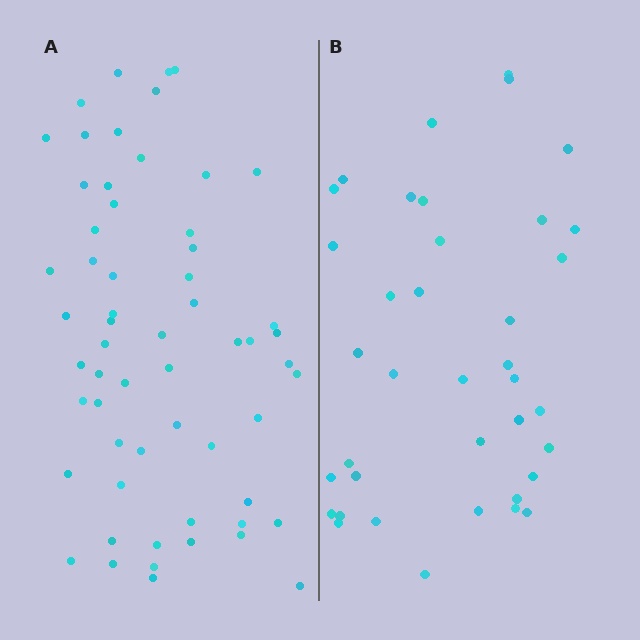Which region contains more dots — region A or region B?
Region A (the left region) has more dots.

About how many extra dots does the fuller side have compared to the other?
Region A has approximately 20 more dots than region B.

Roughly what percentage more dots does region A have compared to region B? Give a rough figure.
About 55% more.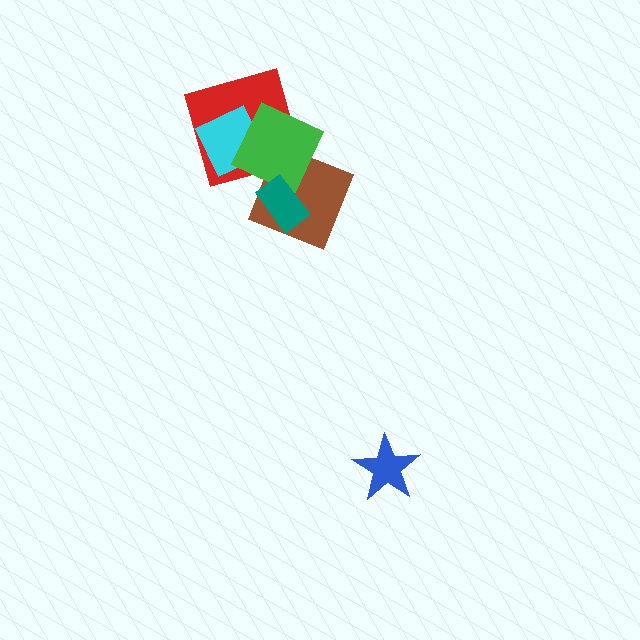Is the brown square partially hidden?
Yes, it is partially covered by another shape.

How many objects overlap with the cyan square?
2 objects overlap with the cyan square.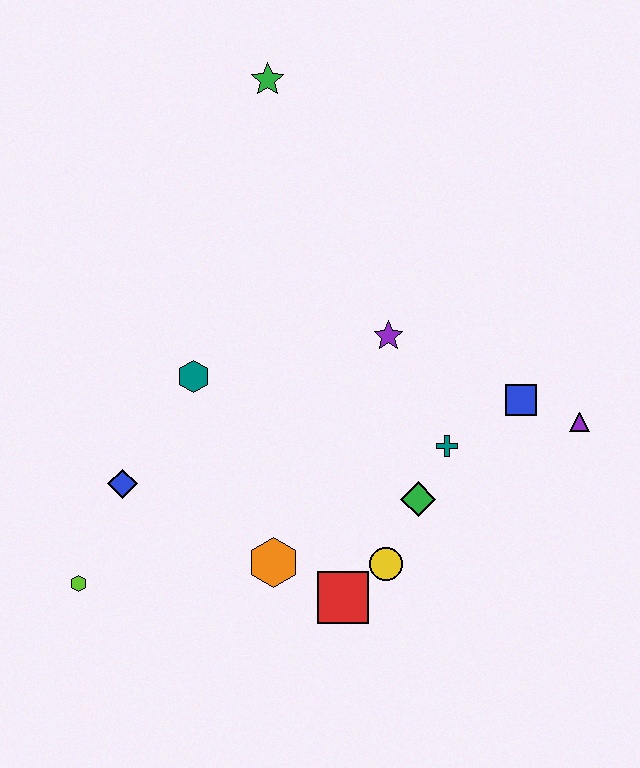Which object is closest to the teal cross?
The green diamond is closest to the teal cross.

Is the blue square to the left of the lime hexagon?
No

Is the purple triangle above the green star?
No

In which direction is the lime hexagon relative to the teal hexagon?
The lime hexagon is below the teal hexagon.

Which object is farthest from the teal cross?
The green star is farthest from the teal cross.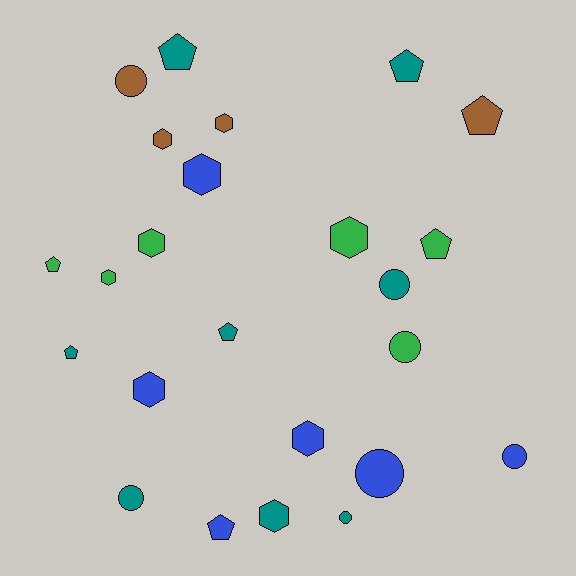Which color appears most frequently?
Teal, with 8 objects.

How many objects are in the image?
There are 24 objects.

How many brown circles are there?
There is 1 brown circle.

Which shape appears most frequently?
Hexagon, with 9 objects.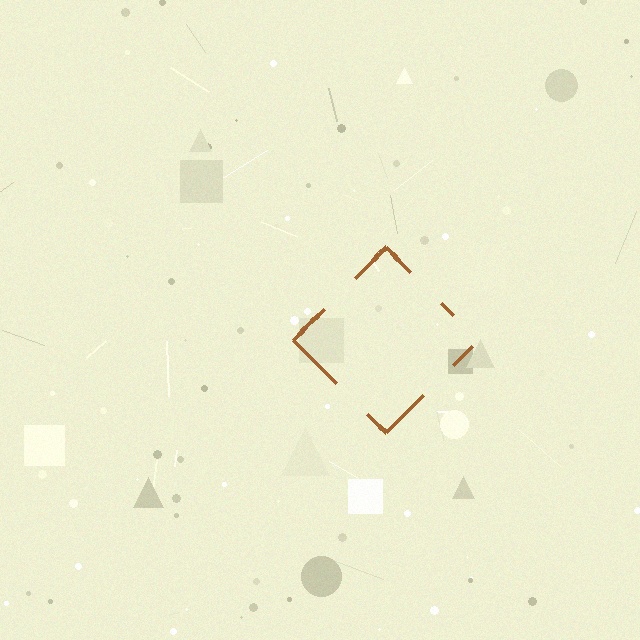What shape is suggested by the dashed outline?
The dashed outline suggests a diamond.